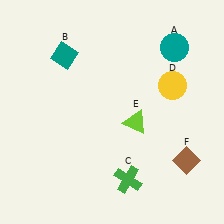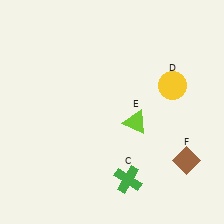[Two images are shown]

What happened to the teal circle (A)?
The teal circle (A) was removed in Image 2. It was in the top-right area of Image 1.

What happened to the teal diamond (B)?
The teal diamond (B) was removed in Image 2. It was in the top-left area of Image 1.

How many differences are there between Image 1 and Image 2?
There are 2 differences between the two images.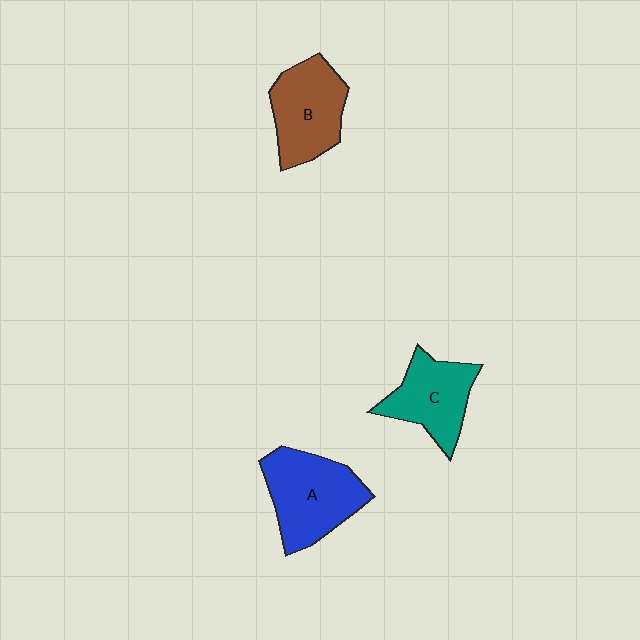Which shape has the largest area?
Shape A (blue).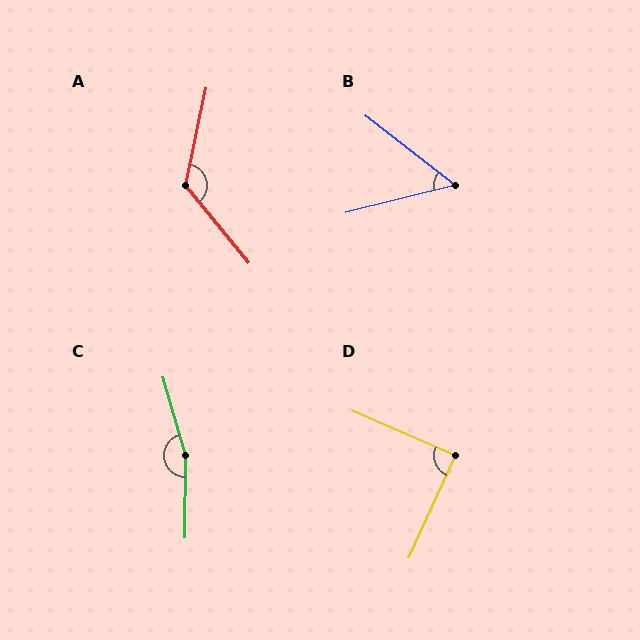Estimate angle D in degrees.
Approximately 89 degrees.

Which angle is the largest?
C, at approximately 164 degrees.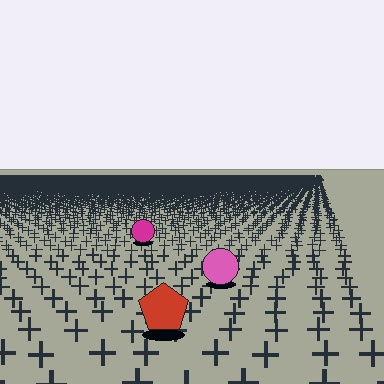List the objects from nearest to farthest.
From nearest to farthest: the red pentagon, the pink circle, the magenta circle.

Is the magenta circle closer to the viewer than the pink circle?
No. The pink circle is closer — you can tell from the texture gradient: the ground texture is coarser near it.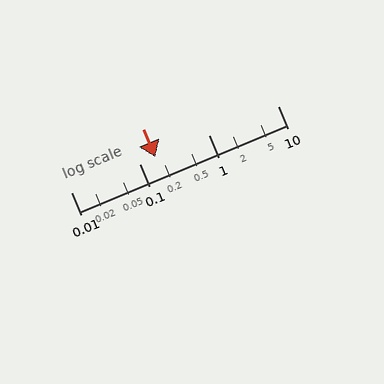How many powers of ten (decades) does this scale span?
The scale spans 3 decades, from 0.01 to 10.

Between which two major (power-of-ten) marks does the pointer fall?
The pointer is between 0.1 and 1.